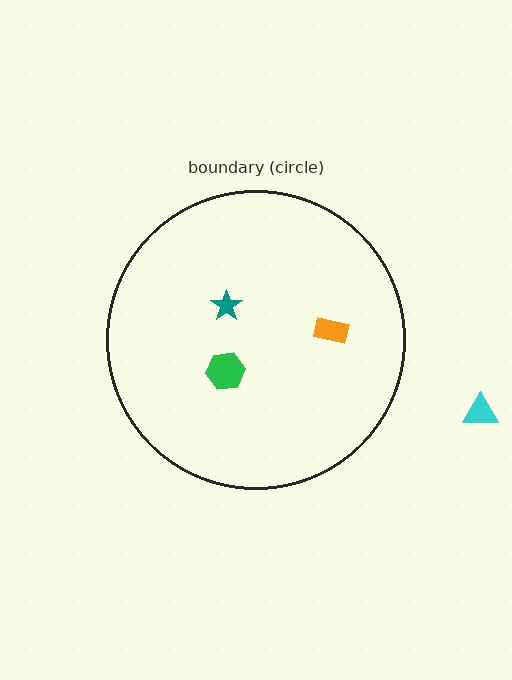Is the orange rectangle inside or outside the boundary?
Inside.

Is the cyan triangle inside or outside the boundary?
Outside.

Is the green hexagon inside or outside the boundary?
Inside.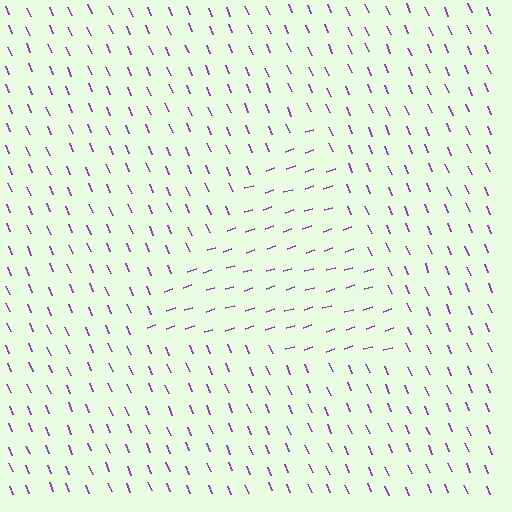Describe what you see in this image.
The image is filled with small purple line segments. A triangle region in the image has lines oriented differently from the surrounding lines, creating a visible texture boundary.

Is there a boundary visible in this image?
Yes, there is a texture boundary formed by a change in line orientation.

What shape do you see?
I see a triangle.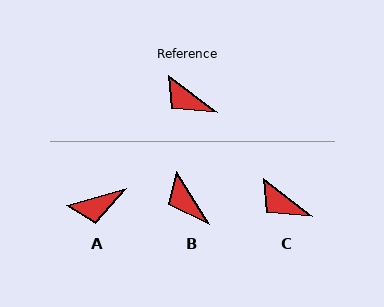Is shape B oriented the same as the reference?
No, it is off by about 20 degrees.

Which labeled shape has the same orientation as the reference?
C.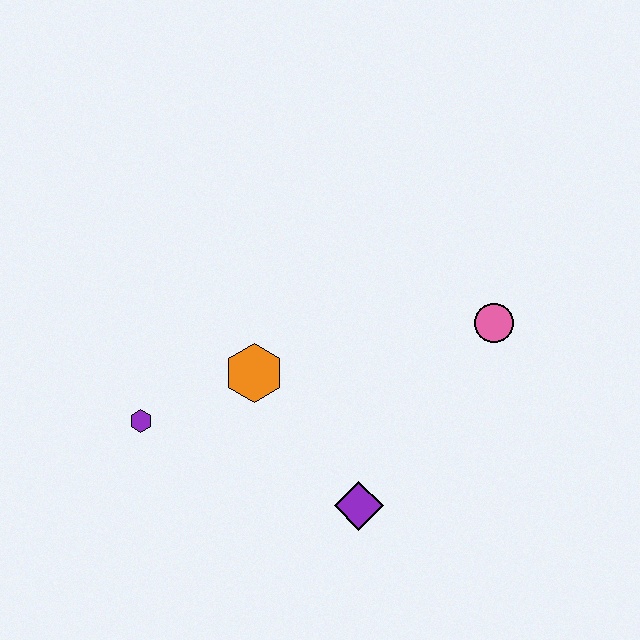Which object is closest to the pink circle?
The purple diamond is closest to the pink circle.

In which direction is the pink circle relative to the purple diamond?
The pink circle is above the purple diamond.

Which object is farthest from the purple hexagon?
The pink circle is farthest from the purple hexagon.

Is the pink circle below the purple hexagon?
No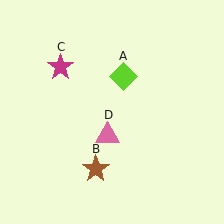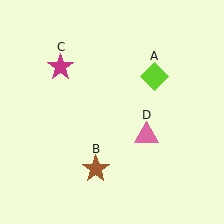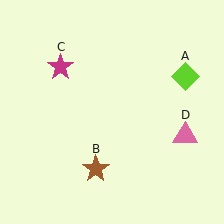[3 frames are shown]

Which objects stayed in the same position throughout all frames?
Brown star (object B) and magenta star (object C) remained stationary.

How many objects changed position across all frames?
2 objects changed position: lime diamond (object A), pink triangle (object D).